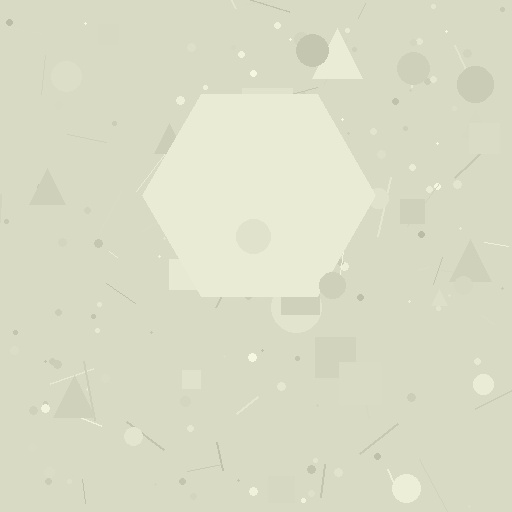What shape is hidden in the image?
A hexagon is hidden in the image.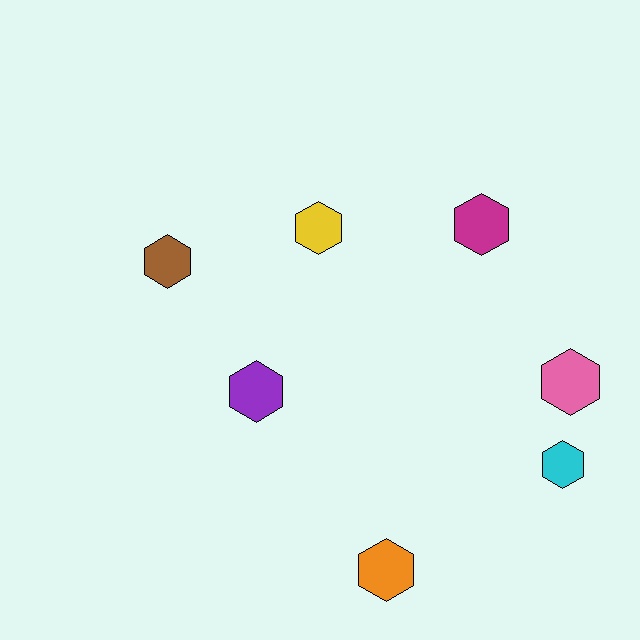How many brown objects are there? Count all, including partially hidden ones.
There is 1 brown object.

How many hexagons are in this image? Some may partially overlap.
There are 7 hexagons.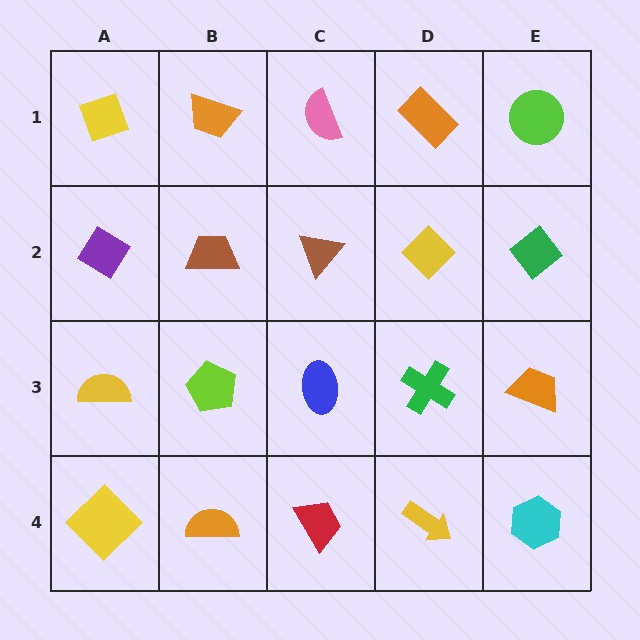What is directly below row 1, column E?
A green diamond.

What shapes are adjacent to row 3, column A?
A purple diamond (row 2, column A), a yellow diamond (row 4, column A), a lime pentagon (row 3, column B).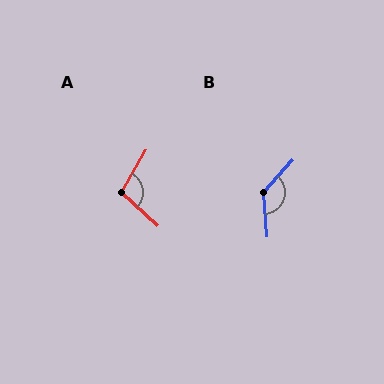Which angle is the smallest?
A, at approximately 102 degrees.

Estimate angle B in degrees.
Approximately 133 degrees.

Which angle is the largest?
B, at approximately 133 degrees.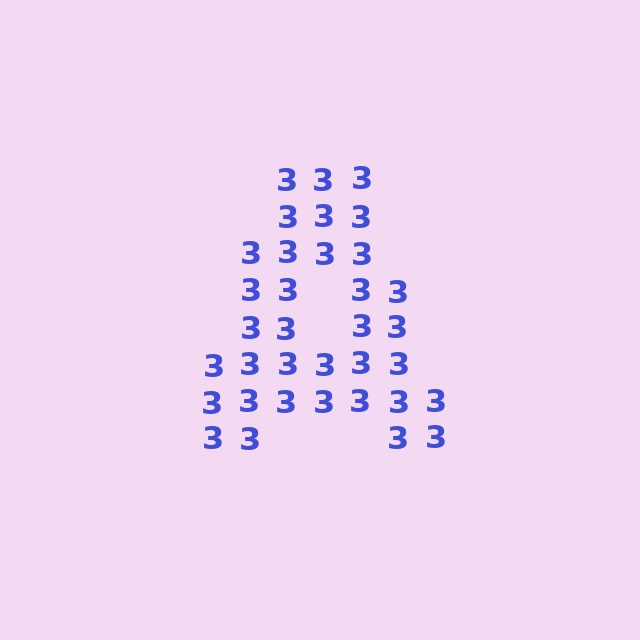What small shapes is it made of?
It is made of small digit 3's.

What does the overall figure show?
The overall figure shows the letter A.